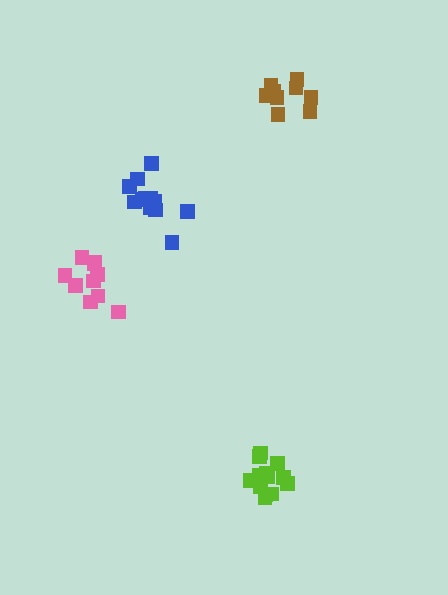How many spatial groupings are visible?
There are 4 spatial groupings.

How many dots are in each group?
Group 1: 12 dots, Group 2: 10 dots, Group 3: 9 dots, Group 4: 13 dots (44 total).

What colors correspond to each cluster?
The clusters are colored: blue, pink, brown, lime.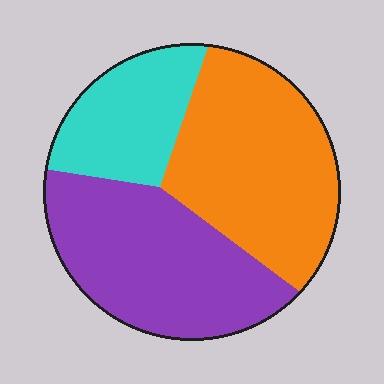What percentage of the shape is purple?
Purple takes up about three eighths (3/8) of the shape.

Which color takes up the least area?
Cyan, at roughly 20%.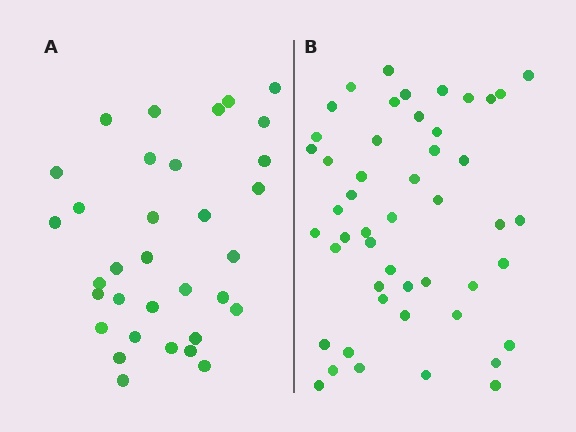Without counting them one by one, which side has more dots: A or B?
Region B (the right region) has more dots.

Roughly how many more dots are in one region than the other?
Region B has approximately 15 more dots than region A.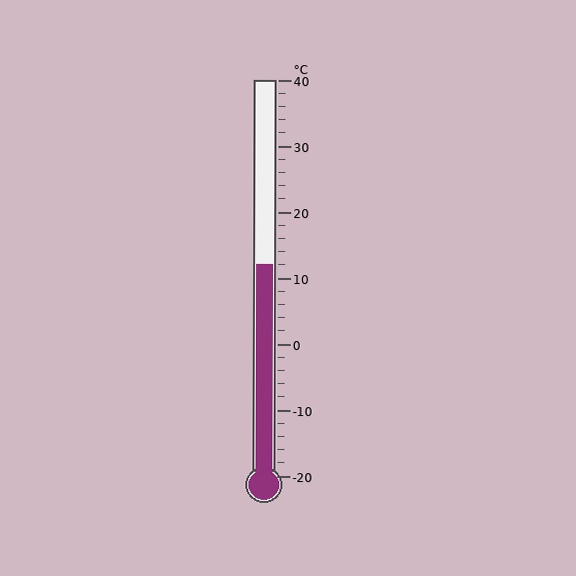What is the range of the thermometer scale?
The thermometer scale ranges from -20°C to 40°C.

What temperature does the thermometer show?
The thermometer shows approximately 12°C.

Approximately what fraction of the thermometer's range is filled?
The thermometer is filled to approximately 55% of its range.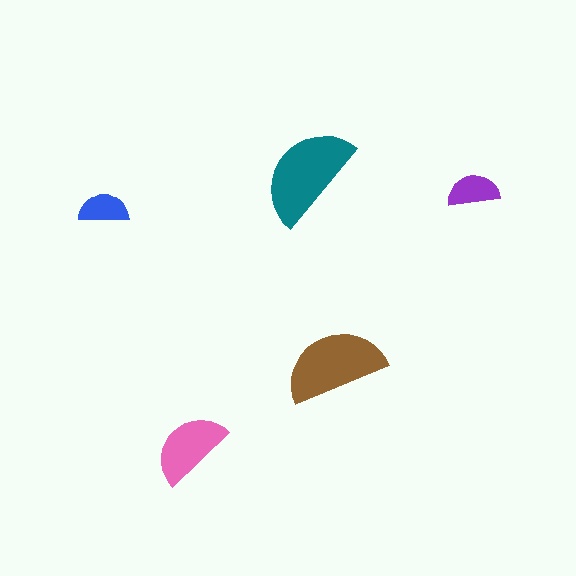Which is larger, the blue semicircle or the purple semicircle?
The purple one.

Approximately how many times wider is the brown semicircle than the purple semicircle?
About 2 times wider.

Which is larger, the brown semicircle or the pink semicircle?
The brown one.